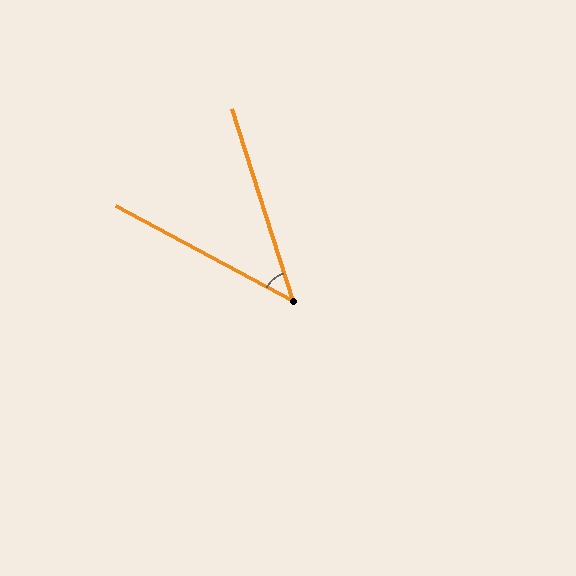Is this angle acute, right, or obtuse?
It is acute.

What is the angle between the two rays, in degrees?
Approximately 44 degrees.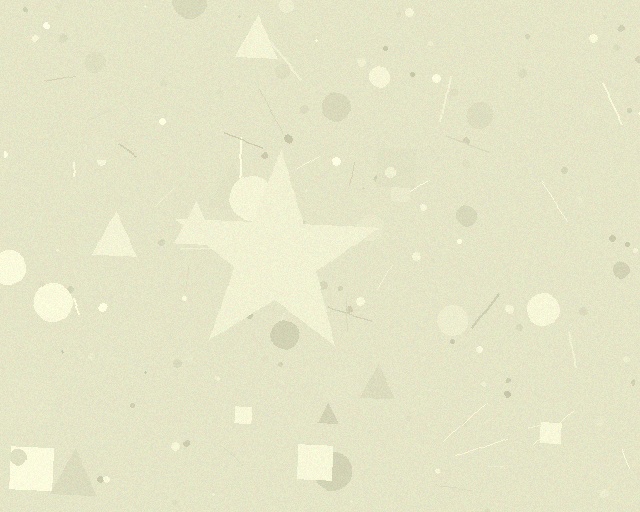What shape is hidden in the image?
A star is hidden in the image.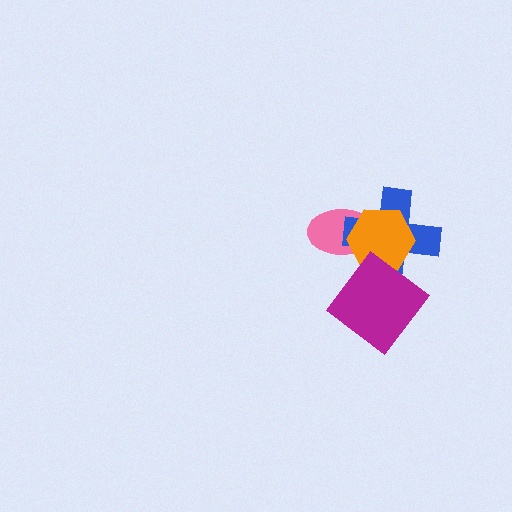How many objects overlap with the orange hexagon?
3 objects overlap with the orange hexagon.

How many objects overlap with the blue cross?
3 objects overlap with the blue cross.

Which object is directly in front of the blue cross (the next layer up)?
The orange hexagon is directly in front of the blue cross.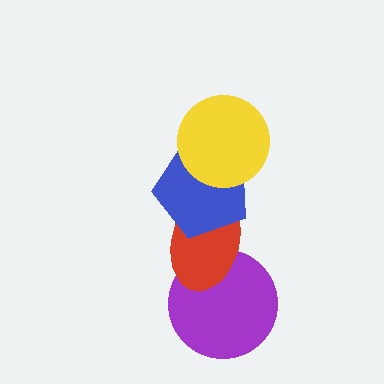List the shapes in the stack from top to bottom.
From top to bottom: the yellow circle, the blue pentagon, the red ellipse, the purple circle.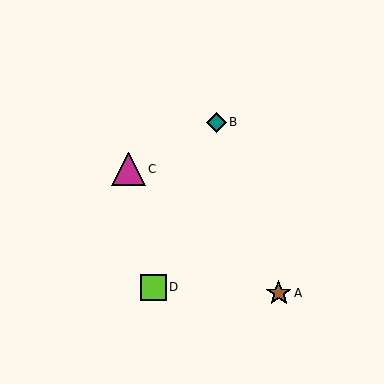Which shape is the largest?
The magenta triangle (labeled C) is the largest.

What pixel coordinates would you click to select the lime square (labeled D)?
Click at (153, 287) to select the lime square D.